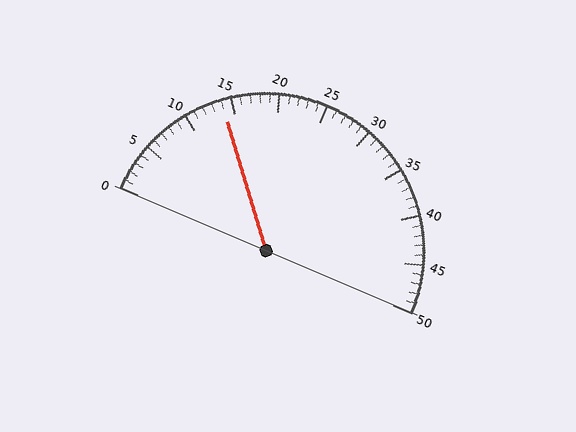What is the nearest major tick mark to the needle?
The nearest major tick mark is 15.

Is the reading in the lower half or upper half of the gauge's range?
The reading is in the lower half of the range (0 to 50).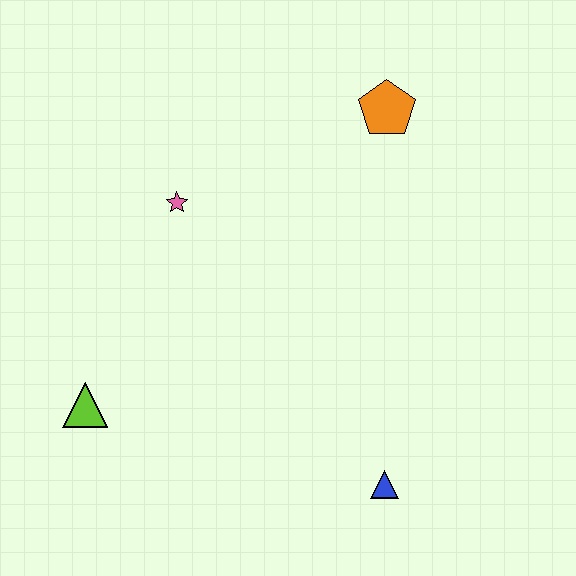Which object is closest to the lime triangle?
The pink star is closest to the lime triangle.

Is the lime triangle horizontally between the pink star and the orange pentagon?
No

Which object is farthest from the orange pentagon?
The lime triangle is farthest from the orange pentagon.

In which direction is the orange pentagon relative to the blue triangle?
The orange pentagon is above the blue triangle.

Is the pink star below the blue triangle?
No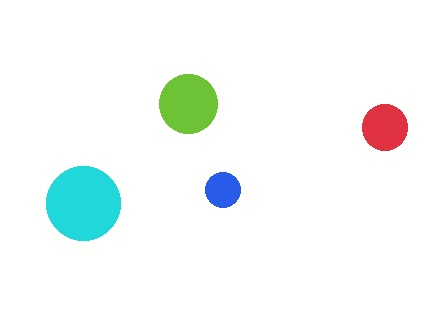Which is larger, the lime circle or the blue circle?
The lime one.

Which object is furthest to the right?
The red circle is rightmost.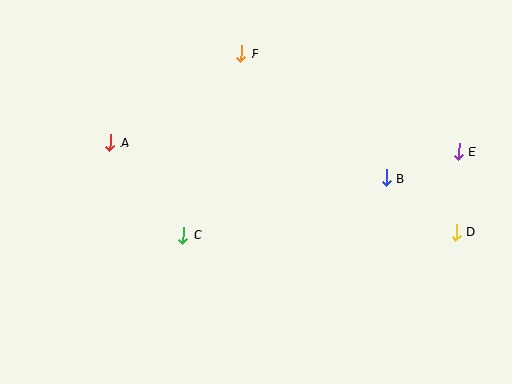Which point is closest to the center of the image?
Point C at (183, 235) is closest to the center.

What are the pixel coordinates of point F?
Point F is at (241, 53).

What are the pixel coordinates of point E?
Point E is at (459, 152).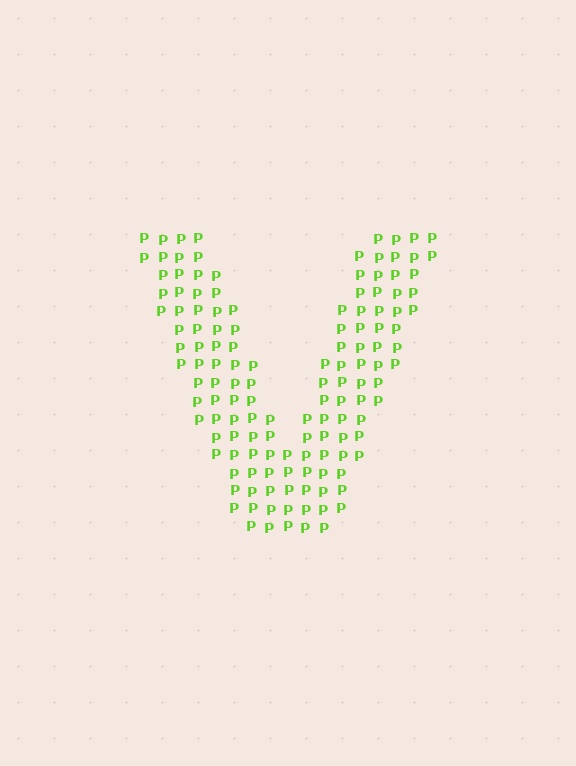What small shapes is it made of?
It is made of small letter P's.